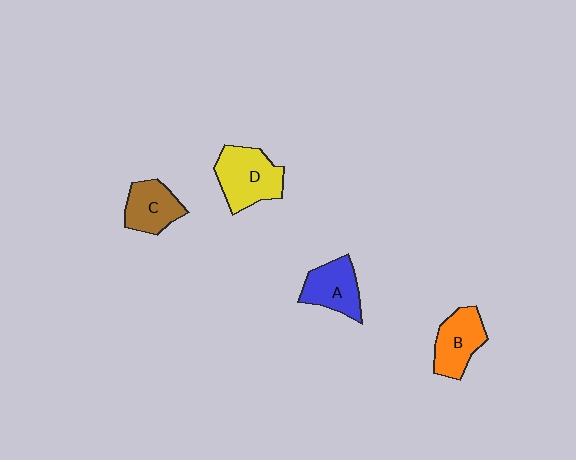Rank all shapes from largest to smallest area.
From largest to smallest: D (yellow), B (orange), A (blue), C (brown).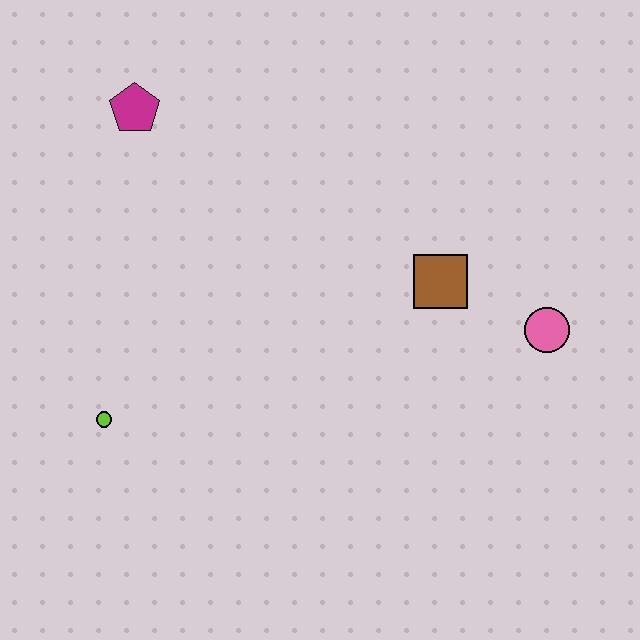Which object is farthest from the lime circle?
The pink circle is farthest from the lime circle.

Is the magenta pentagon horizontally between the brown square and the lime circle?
Yes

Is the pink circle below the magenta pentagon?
Yes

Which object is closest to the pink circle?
The brown square is closest to the pink circle.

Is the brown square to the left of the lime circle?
No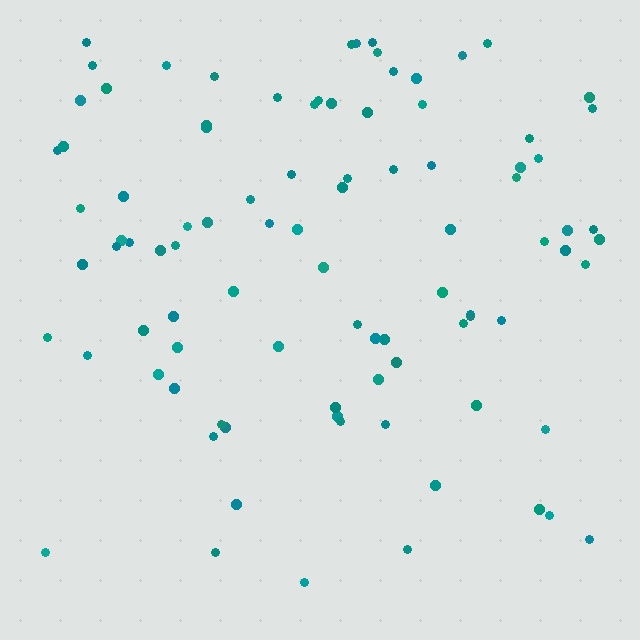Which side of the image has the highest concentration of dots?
The top.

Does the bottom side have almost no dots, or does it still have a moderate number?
Still a moderate number, just noticeably fewer than the top.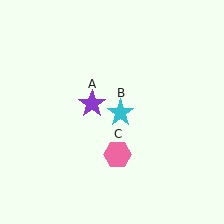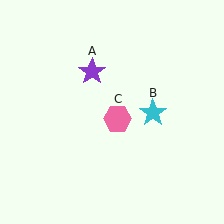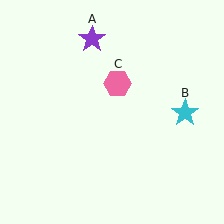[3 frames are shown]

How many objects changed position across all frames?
3 objects changed position: purple star (object A), cyan star (object B), pink hexagon (object C).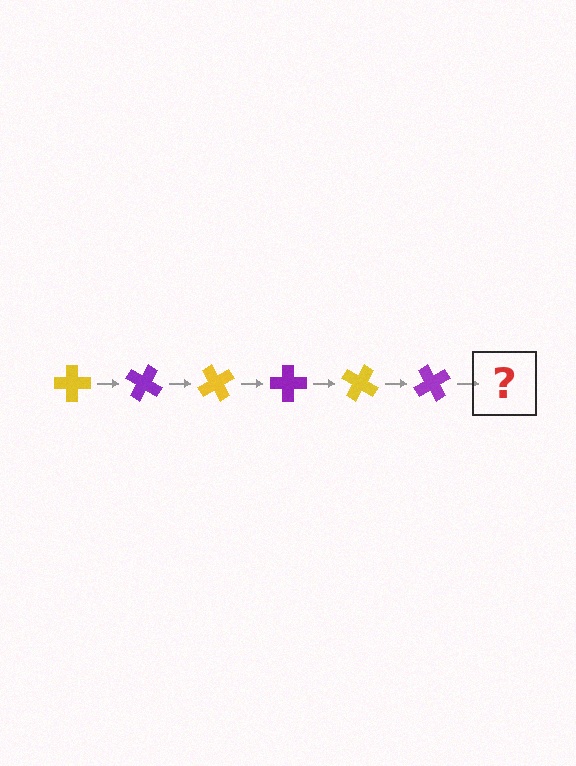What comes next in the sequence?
The next element should be a yellow cross, rotated 180 degrees from the start.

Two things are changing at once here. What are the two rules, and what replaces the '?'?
The two rules are that it rotates 30 degrees each step and the color cycles through yellow and purple. The '?' should be a yellow cross, rotated 180 degrees from the start.